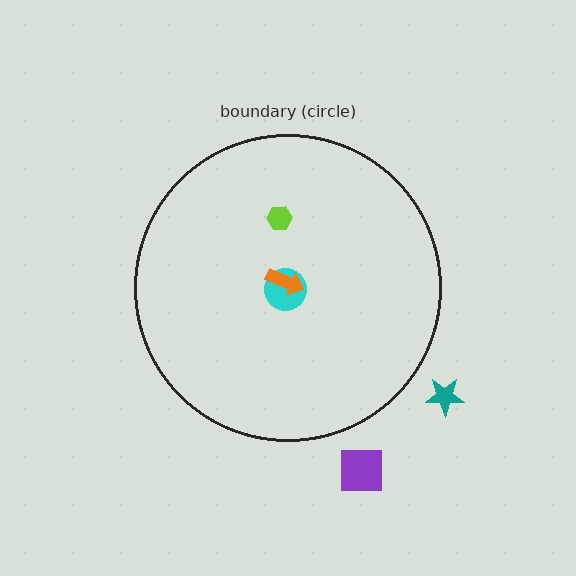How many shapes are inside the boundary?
3 inside, 2 outside.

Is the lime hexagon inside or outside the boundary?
Inside.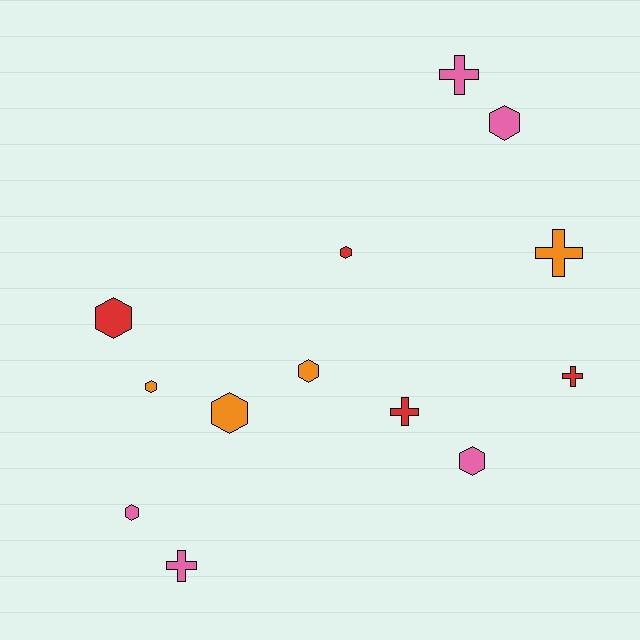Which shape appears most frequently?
Hexagon, with 8 objects.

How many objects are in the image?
There are 13 objects.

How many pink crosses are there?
There are 2 pink crosses.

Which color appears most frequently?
Pink, with 5 objects.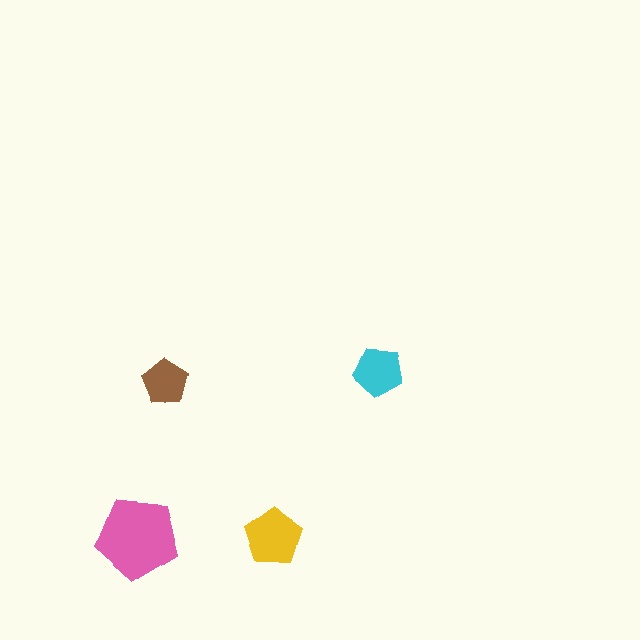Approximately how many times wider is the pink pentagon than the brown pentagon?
About 2 times wider.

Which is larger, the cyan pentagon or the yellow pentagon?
The yellow one.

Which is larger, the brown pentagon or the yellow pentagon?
The yellow one.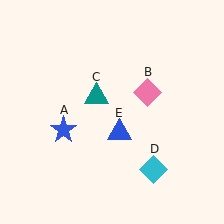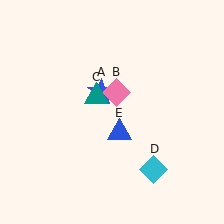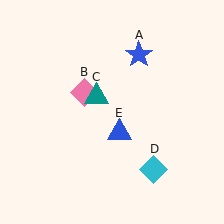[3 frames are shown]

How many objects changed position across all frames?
2 objects changed position: blue star (object A), pink diamond (object B).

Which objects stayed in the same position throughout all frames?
Teal triangle (object C) and cyan diamond (object D) and blue triangle (object E) remained stationary.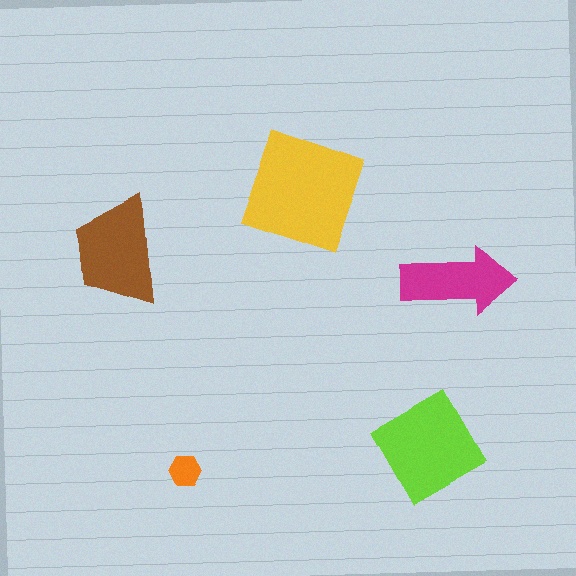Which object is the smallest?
The orange hexagon.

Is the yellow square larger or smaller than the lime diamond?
Larger.